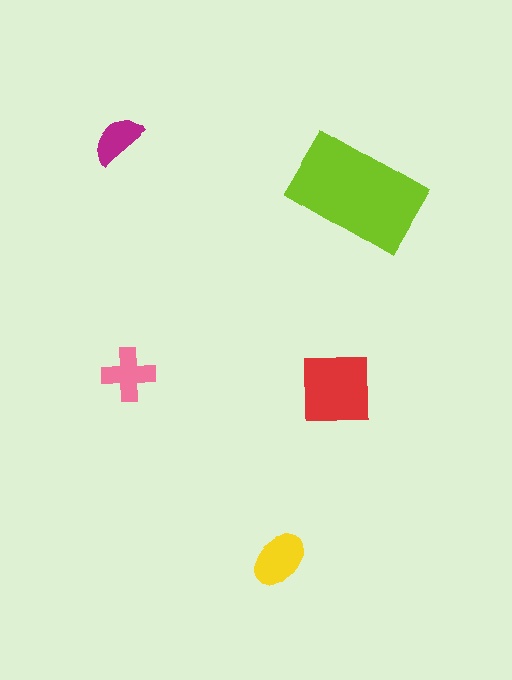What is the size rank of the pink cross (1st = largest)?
4th.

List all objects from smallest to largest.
The magenta semicircle, the pink cross, the yellow ellipse, the red square, the lime rectangle.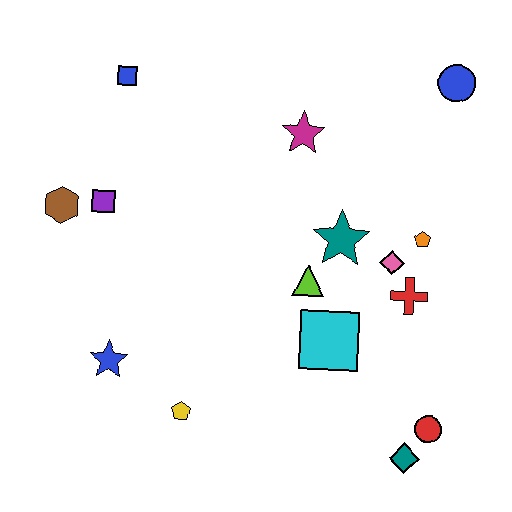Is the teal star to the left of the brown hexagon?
No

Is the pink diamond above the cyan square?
Yes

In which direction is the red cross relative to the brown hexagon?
The red cross is to the right of the brown hexagon.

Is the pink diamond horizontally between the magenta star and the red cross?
Yes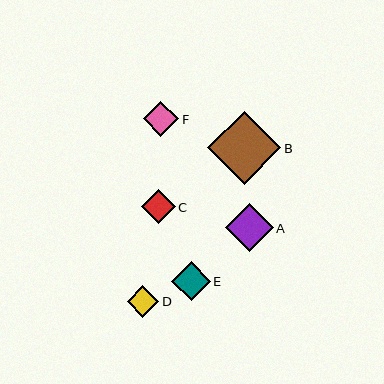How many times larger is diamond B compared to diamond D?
Diamond B is approximately 2.3 times the size of diamond D.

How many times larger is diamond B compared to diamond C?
Diamond B is approximately 2.2 times the size of diamond C.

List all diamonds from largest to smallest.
From largest to smallest: B, A, E, F, C, D.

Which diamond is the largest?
Diamond B is the largest with a size of approximately 73 pixels.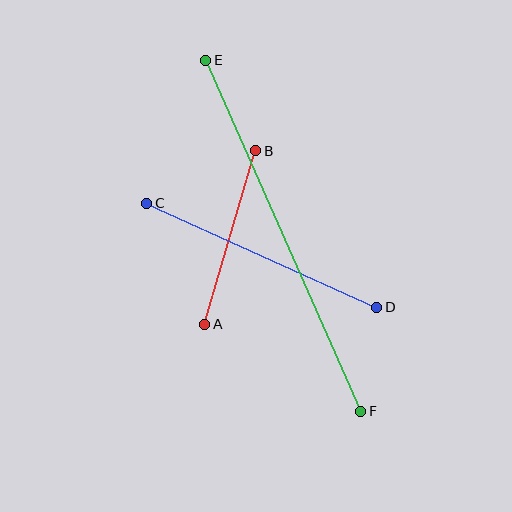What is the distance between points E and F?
The distance is approximately 384 pixels.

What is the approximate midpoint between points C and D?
The midpoint is at approximately (262, 255) pixels.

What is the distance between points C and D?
The distance is approximately 252 pixels.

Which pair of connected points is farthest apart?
Points E and F are farthest apart.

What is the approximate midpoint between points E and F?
The midpoint is at approximately (283, 236) pixels.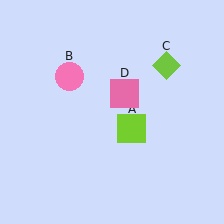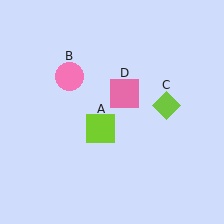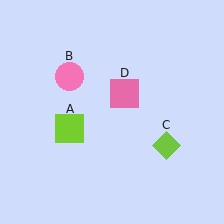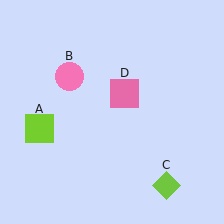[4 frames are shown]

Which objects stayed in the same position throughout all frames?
Pink circle (object B) and pink square (object D) remained stationary.